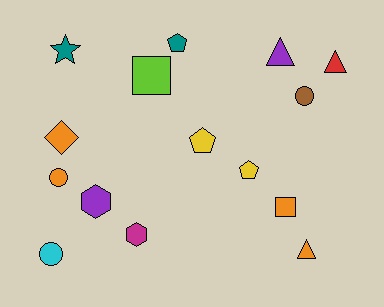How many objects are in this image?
There are 15 objects.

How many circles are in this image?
There are 3 circles.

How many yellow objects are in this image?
There are 2 yellow objects.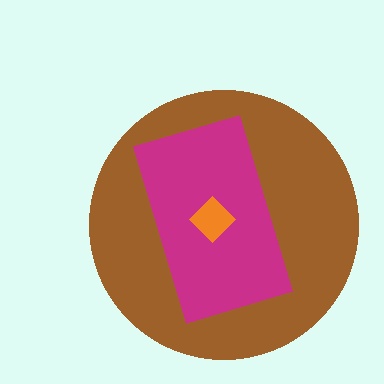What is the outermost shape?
The brown circle.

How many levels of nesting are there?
3.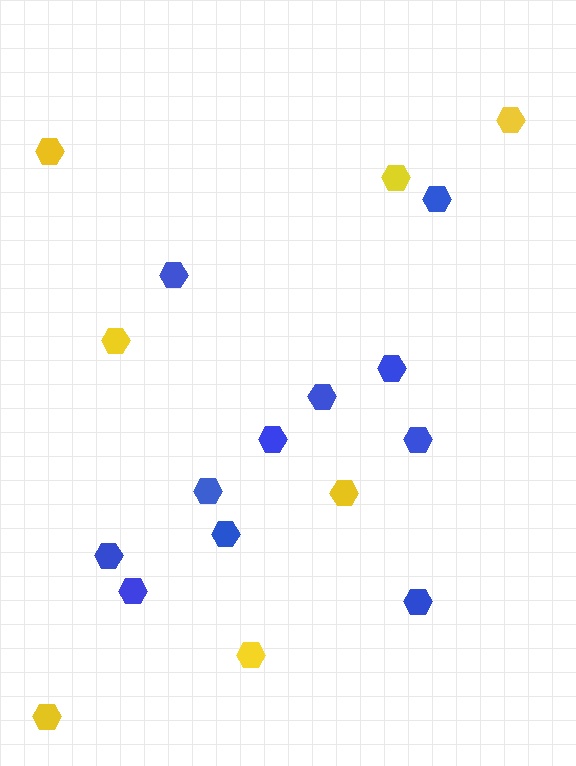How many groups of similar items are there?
There are 2 groups: one group of blue hexagons (11) and one group of yellow hexagons (7).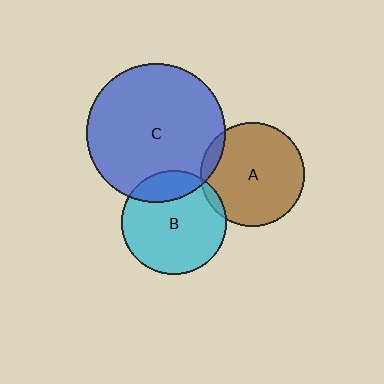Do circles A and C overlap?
Yes.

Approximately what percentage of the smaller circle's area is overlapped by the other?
Approximately 10%.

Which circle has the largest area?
Circle C (blue).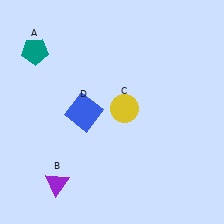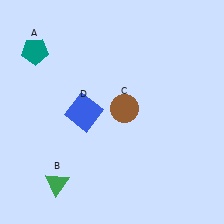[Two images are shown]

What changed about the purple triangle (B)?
In Image 1, B is purple. In Image 2, it changed to green.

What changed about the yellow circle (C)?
In Image 1, C is yellow. In Image 2, it changed to brown.